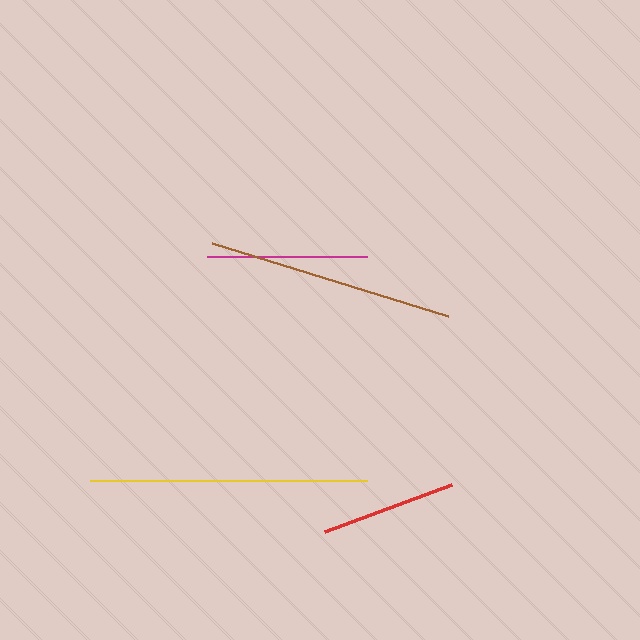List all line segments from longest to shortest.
From longest to shortest: yellow, brown, magenta, red.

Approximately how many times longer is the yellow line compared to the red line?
The yellow line is approximately 2.1 times the length of the red line.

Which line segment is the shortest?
The red line is the shortest at approximately 135 pixels.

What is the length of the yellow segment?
The yellow segment is approximately 278 pixels long.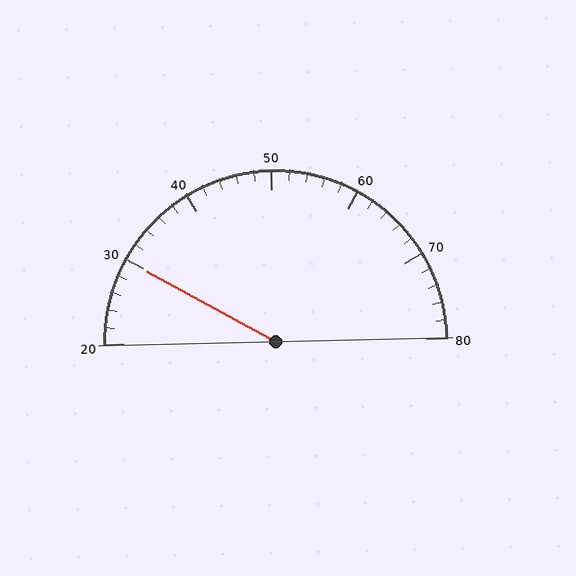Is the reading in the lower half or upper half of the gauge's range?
The reading is in the lower half of the range (20 to 80).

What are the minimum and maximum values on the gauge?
The gauge ranges from 20 to 80.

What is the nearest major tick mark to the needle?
The nearest major tick mark is 30.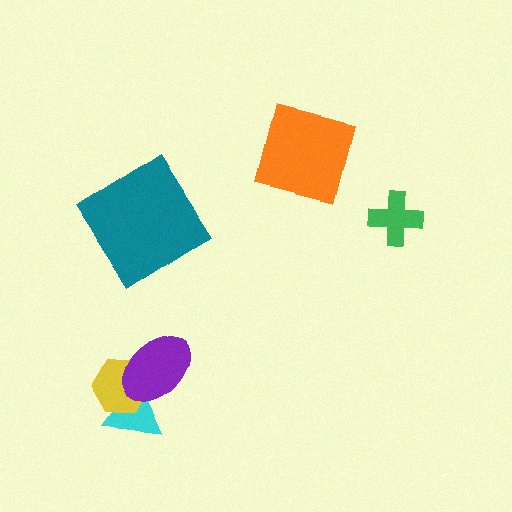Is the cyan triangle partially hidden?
Yes, it is partially covered by another shape.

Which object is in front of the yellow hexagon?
The purple ellipse is in front of the yellow hexagon.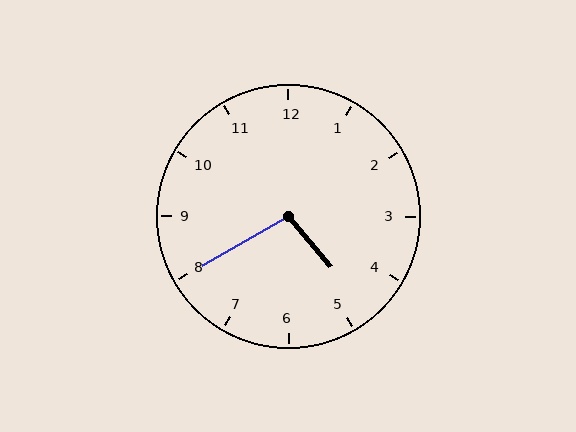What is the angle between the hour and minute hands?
Approximately 100 degrees.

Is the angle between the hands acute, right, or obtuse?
It is obtuse.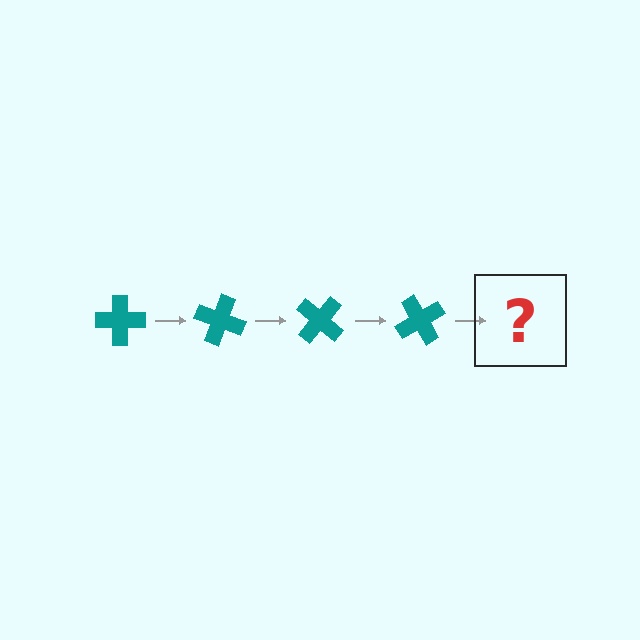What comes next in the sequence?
The next element should be a teal cross rotated 80 degrees.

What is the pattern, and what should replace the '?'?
The pattern is that the cross rotates 20 degrees each step. The '?' should be a teal cross rotated 80 degrees.